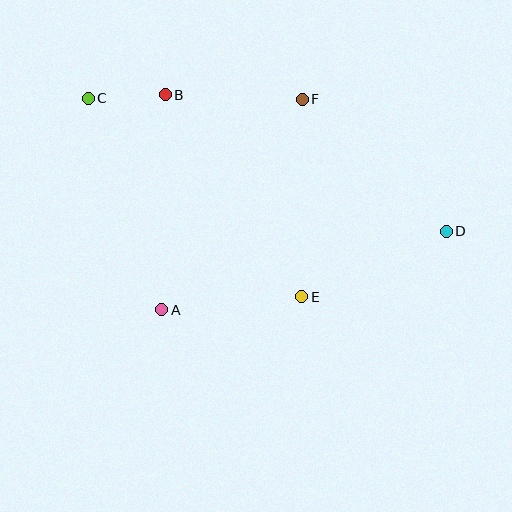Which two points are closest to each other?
Points B and C are closest to each other.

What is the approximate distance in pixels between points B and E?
The distance between B and E is approximately 244 pixels.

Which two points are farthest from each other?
Points C and D are farthest from each other.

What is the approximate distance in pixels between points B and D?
The distance between B and D is approximately 312 pixels.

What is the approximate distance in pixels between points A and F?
The distance between A and F is approximately 253 pixels.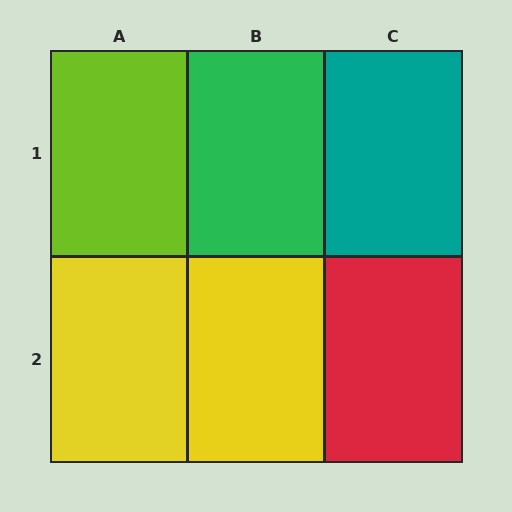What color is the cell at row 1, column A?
Lime.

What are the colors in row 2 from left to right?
Yellow, yellow, red.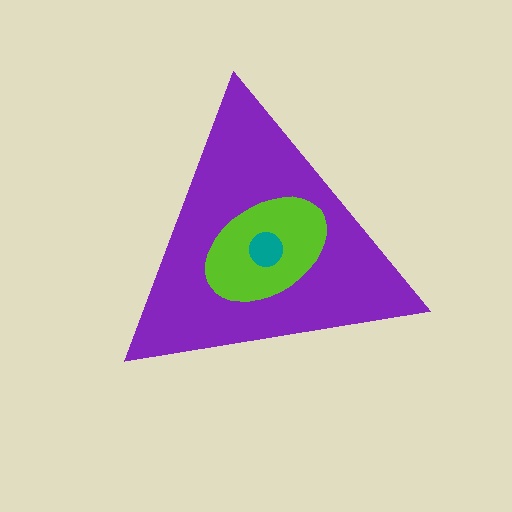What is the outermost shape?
The purple triangle.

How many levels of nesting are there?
3.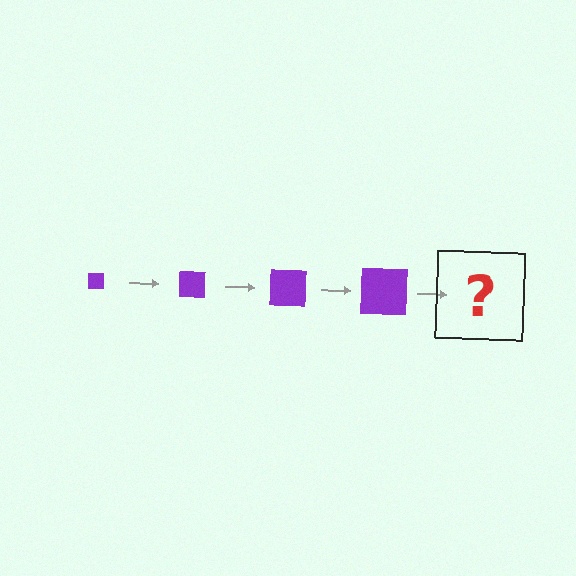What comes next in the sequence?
The next element should be a purple square, larger than the previous one.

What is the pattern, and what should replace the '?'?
The pattern is that the square gets progressively larger each step. The '?' should be a purple square, larger than the previous one.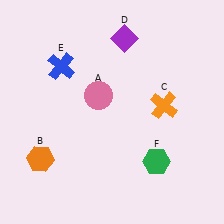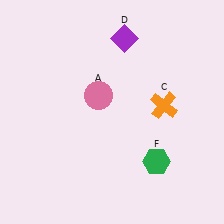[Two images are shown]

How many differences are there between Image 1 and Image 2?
There are 2 differences between the two images.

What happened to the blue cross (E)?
The blue cross (E) was removed in Image 2. It was in the top-left area of Image 1.